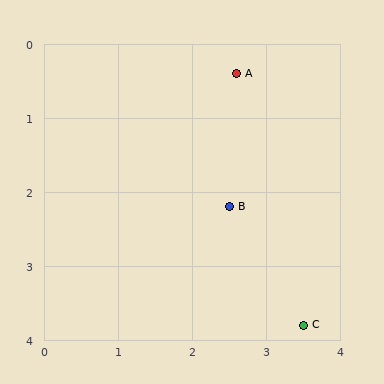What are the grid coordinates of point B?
Point B is at approximately (2.5, 2.2).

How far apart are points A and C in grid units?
Points A and C are about 3.5 grid units apart.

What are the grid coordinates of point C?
Point C is at approximately (3.5, 3.8).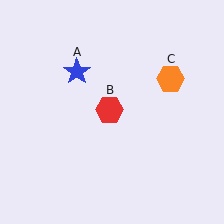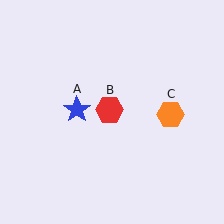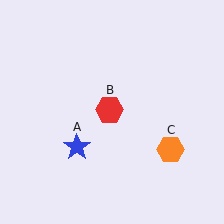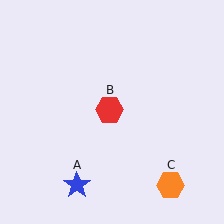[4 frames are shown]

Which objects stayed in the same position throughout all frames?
Red hexagon (object B) remained stationary.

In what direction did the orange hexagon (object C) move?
The orange hexagon (object C) moved down.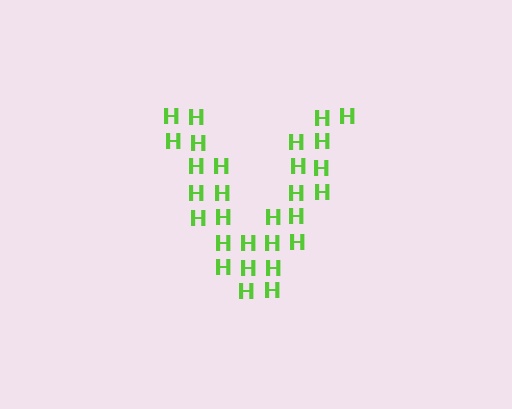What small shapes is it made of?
It is made of small letter H's.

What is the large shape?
The large shape is the letter V.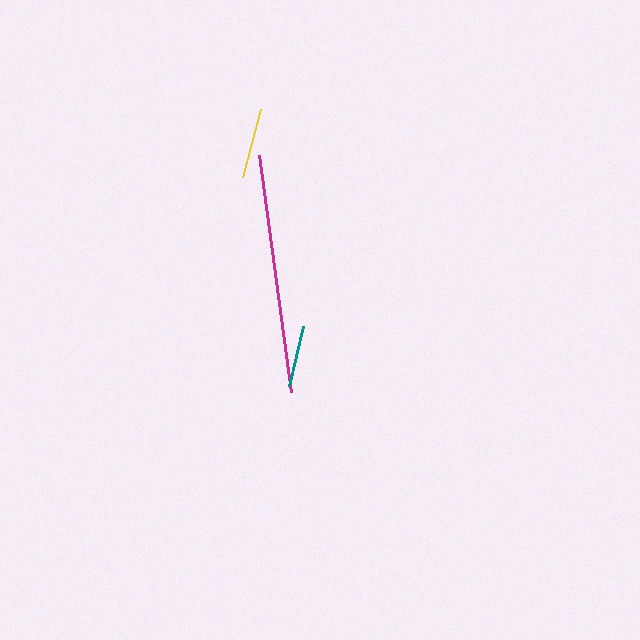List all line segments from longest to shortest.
From longest to shortest: magenta, yellow, teal.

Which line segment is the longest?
The magenta line is the longest at approximately 239 pixels.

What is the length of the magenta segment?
The magenta segment is approximately 239 pixels long.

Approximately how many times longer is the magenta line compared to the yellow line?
The magenta line is approximately 3.4 times the length of the yellow line.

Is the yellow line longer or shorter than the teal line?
The yellow line is longer than the teal line.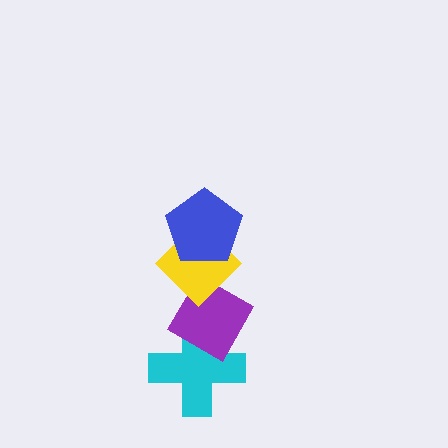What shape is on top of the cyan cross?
The purple diamond is on top of the cyan cross.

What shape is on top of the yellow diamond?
The blue pentagon is on top of the yellow diamond.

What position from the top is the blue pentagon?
The blue pentagon is 1st from the top.